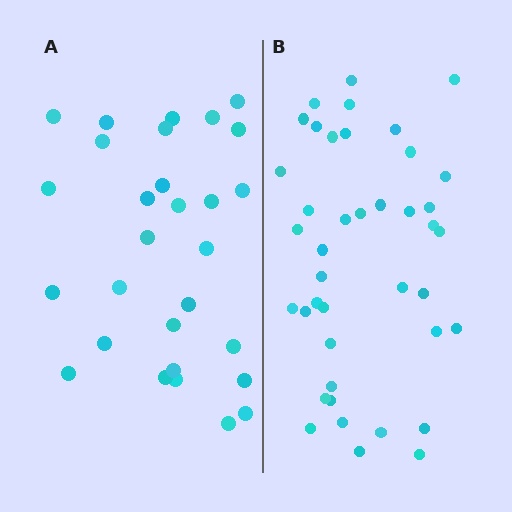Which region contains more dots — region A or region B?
Region B (the right region) has more dots.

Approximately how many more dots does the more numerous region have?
Region B has roughly 12 or so more dots than region A.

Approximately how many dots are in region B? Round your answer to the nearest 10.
About 40 dots. (The exact count is 41, which rounds to 40.)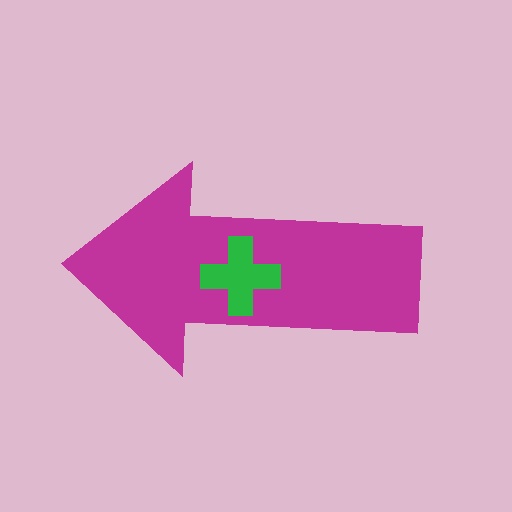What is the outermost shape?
The magenta arrow.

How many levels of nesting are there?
2.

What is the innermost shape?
The green cross.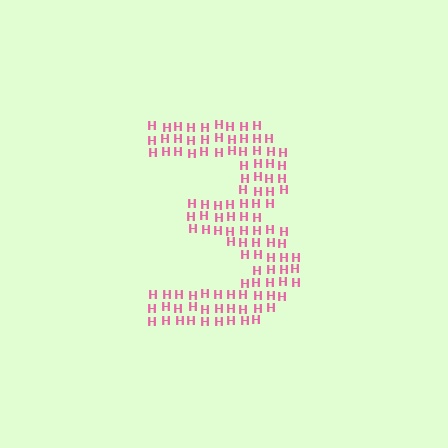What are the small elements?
The small elements are letter H's.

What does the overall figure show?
The overall figure shows the digit 3.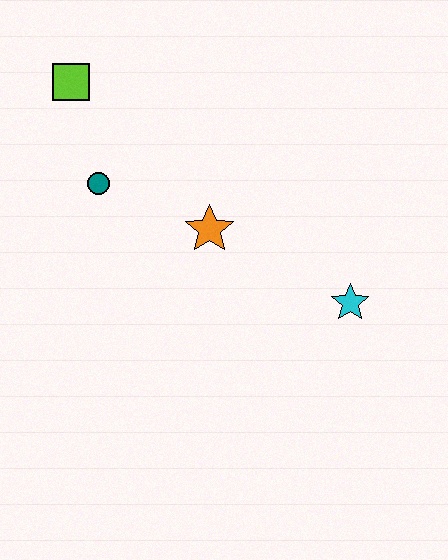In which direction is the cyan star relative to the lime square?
The cyan star is to the right of the lime square.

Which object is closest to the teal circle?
The lime square is closest to the teal circle.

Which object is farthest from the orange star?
The lime square is farthest from the orange star.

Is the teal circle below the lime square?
Yes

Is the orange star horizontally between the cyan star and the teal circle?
Yes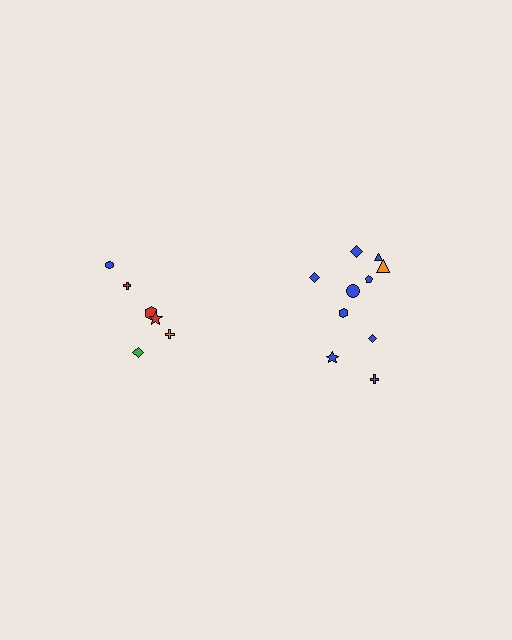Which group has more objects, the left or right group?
The right group.